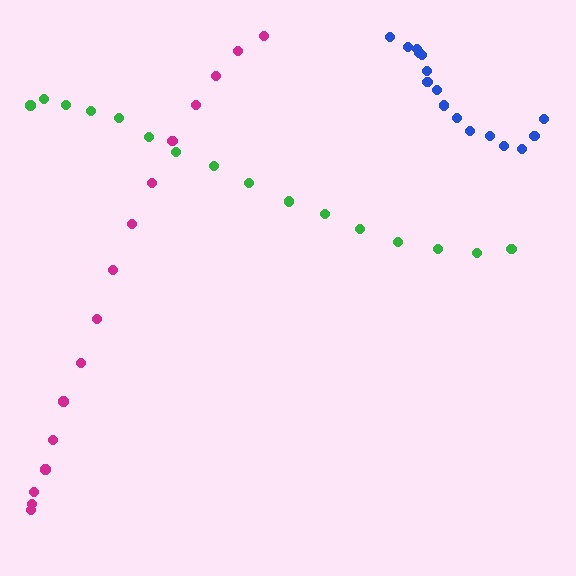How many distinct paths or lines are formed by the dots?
There are 3 distinct paths.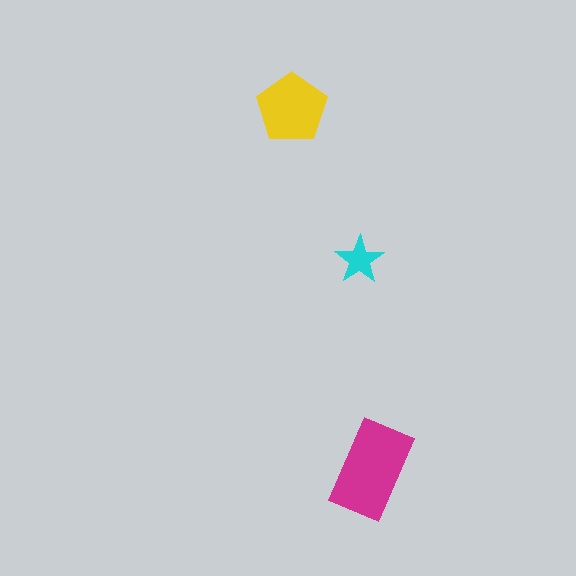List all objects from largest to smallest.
The magenta rectangle, the yellow pentagon, the cyan star.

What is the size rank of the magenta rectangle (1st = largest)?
1st.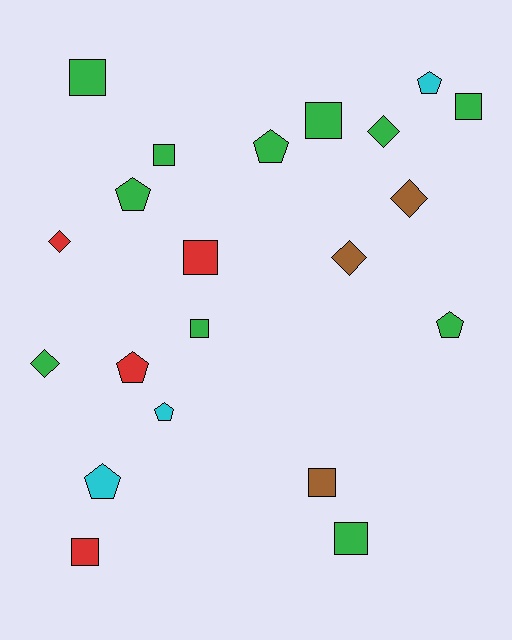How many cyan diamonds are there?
There are no cyan diamonds.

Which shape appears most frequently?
Square, with 9 objects.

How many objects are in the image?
There are 21 objects.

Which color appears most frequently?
Green, with 11 objects.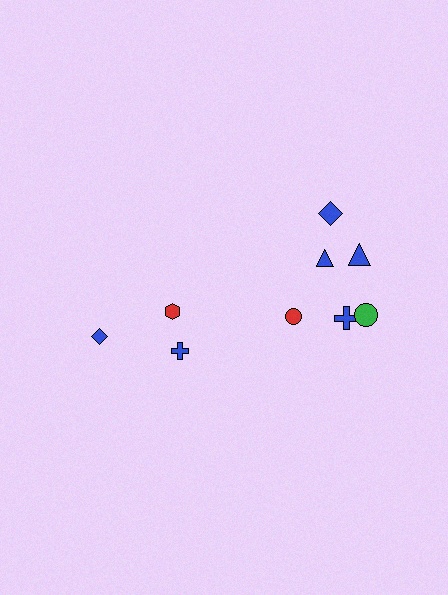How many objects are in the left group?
There are 3 objects.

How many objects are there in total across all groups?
There are 9 objects.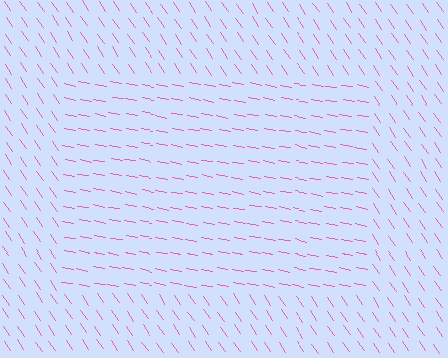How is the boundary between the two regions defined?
The boundary is defined purely by a change in line orientation (approximately 45 degrees difference). All lines are the same color and thickness.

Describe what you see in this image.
The image is filled with small pink line segments. A rectangle region in the image has lines oriented differently from the surrounding lines, creating a visible texture boundary.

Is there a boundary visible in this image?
Yes, there is a texture boundary formed by a change in line orientation.